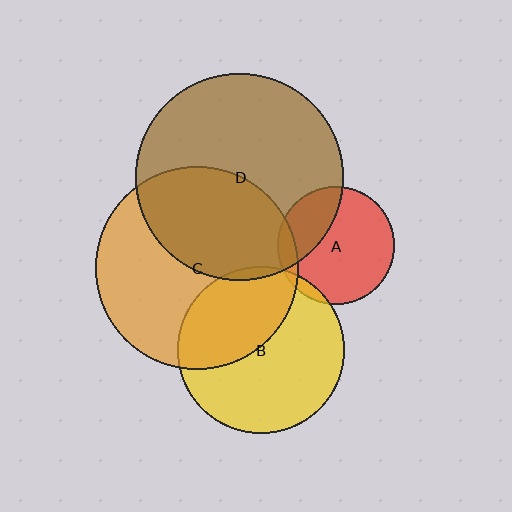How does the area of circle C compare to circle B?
Approximately 1.5 times.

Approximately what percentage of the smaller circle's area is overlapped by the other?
Approximately 5%.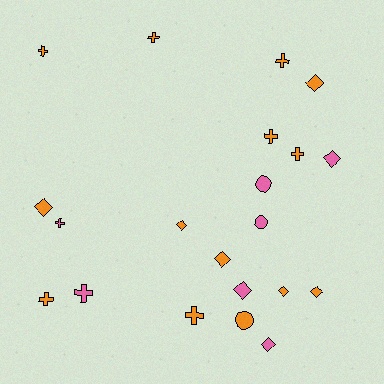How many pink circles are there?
There are 2 pink circles.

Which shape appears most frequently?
Diamond, with 9 objects.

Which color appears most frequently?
Orange, with 14 objects.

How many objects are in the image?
There are 21 objects.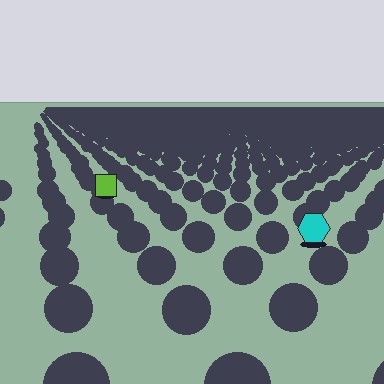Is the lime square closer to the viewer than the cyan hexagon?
No. The cyan hexagon is closer — you can tell from the texture gradient: the ground texture is coarser near it.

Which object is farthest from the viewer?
The lime square is farthest from the viewer. It appears smaller and the ground texture around it is denser.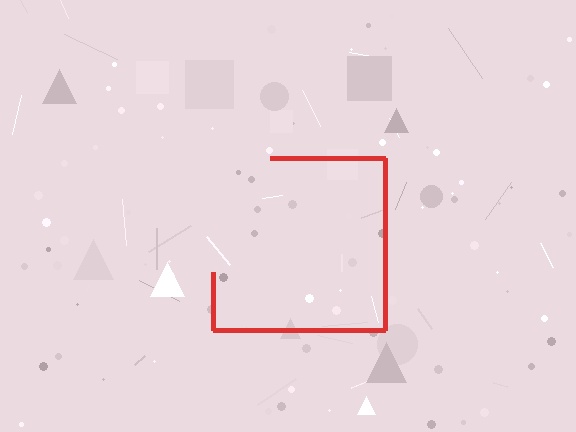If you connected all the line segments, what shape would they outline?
They would outline a square.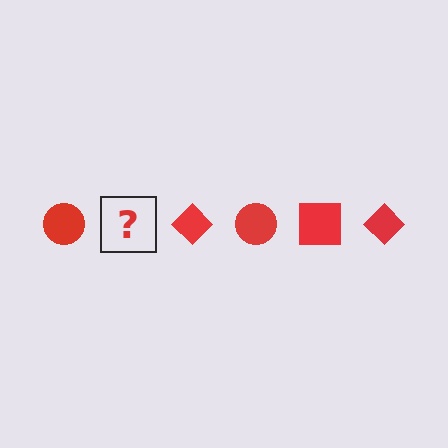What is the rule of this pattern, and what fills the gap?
The rule is that the pattern cycles through circle, square, diamond shapes in red. The gap should be filled with a red square.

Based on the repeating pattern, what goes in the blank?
The blank should be a red square.